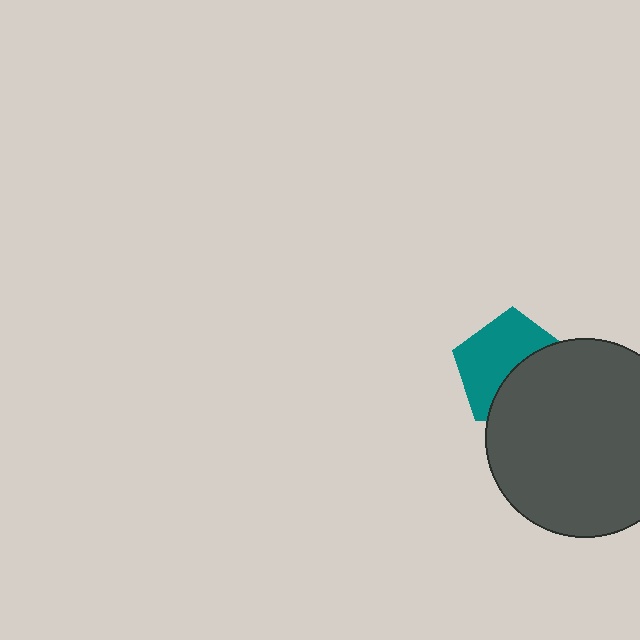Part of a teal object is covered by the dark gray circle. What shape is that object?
It is a pentagon.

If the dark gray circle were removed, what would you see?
You would see the complete teal pentagon.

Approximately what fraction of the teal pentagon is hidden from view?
Roughly 44% of the teal pentagon is hidden behind the dark gray circle.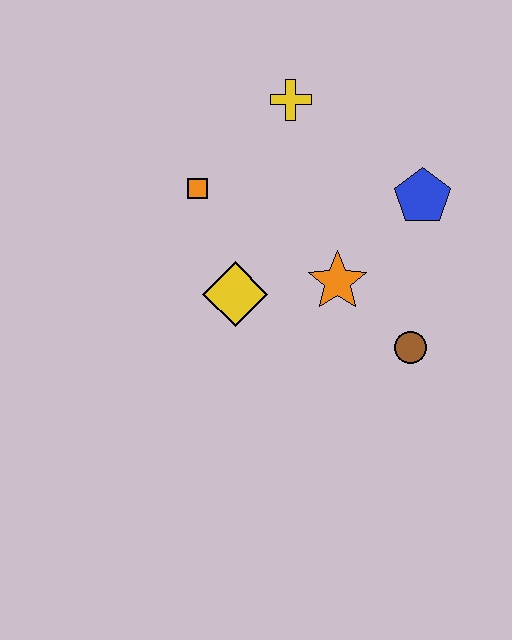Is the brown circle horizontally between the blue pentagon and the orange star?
Yes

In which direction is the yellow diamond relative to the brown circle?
The yellow diamond is to the left of the brown circle.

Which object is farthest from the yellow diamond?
The blue pentagon is farthest from the yellow diamond.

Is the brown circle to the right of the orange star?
Yes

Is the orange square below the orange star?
No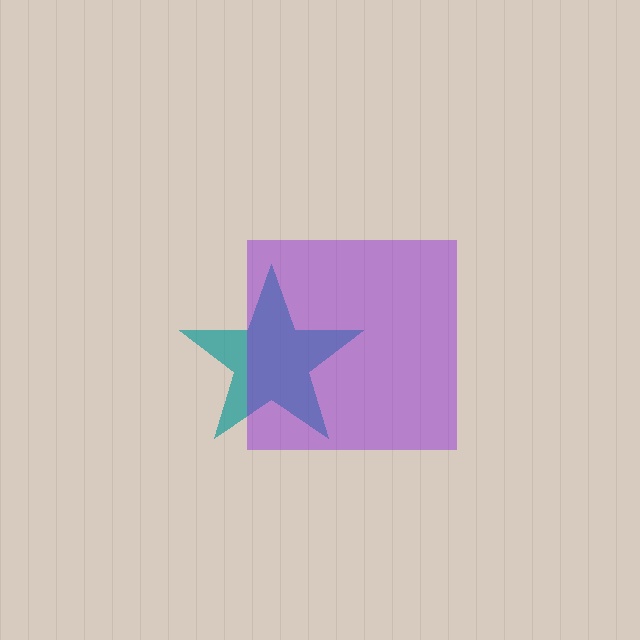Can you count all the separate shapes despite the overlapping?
Yes, there are 2 separate shapes.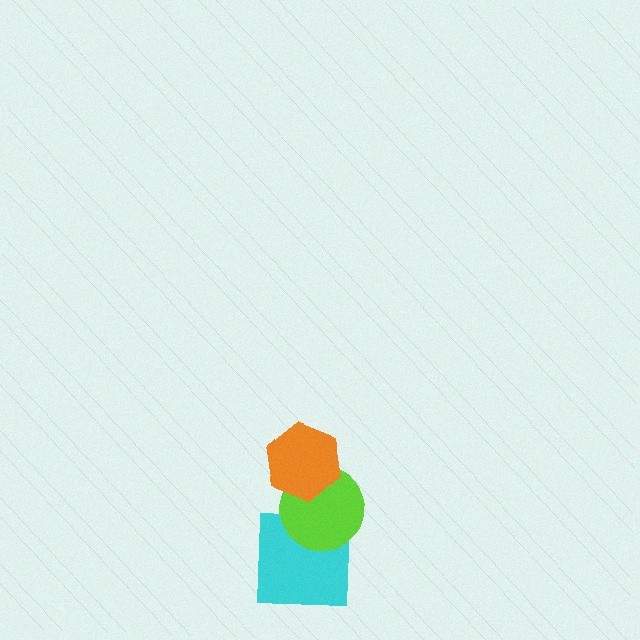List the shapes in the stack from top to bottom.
From top to bottom: the orange hexagon, the lime circle, the cyan square.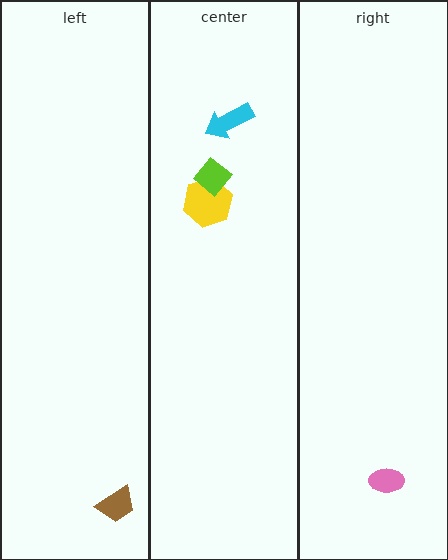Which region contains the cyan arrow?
The center region.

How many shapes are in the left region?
1.